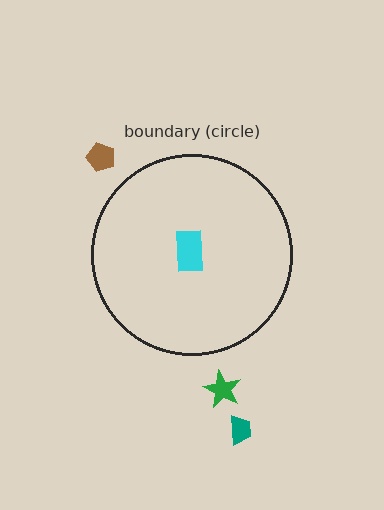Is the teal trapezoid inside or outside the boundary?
Outside.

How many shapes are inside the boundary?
1 inside, 3 outside.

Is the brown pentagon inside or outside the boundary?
Outside.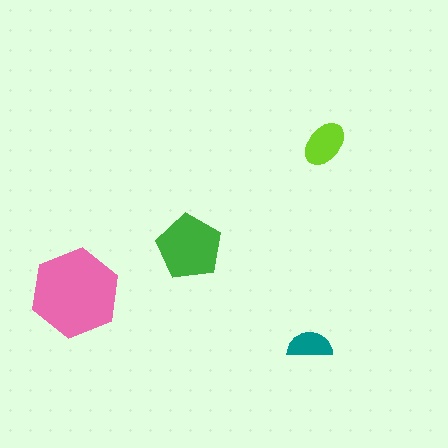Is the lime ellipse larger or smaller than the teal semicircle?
Larger.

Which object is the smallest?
The teal semicircle.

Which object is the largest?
The pink hexagon.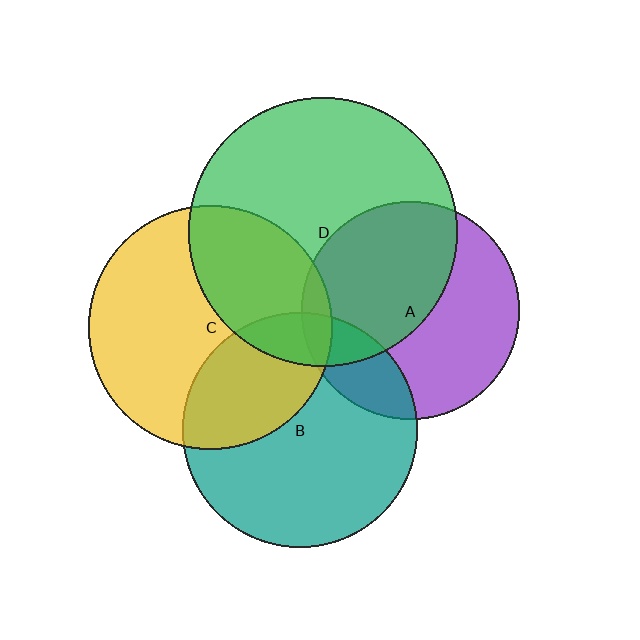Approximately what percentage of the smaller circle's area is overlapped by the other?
Approximately 50%.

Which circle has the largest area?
Circle D (green).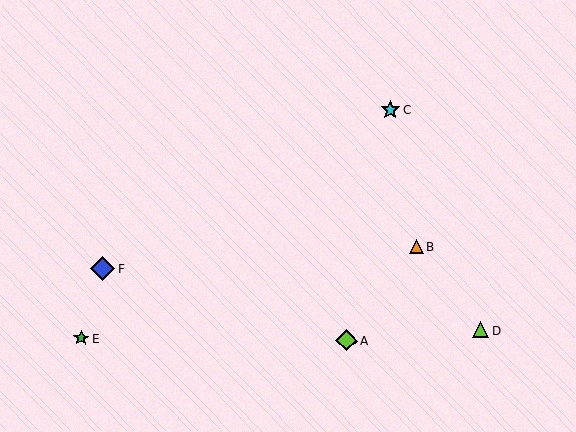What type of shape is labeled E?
Shape E is a green star.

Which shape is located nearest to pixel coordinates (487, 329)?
The lime triangle (labeled D) at (481, 330) is nearest to that location.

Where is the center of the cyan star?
The center of the cyan star is at (390, 110).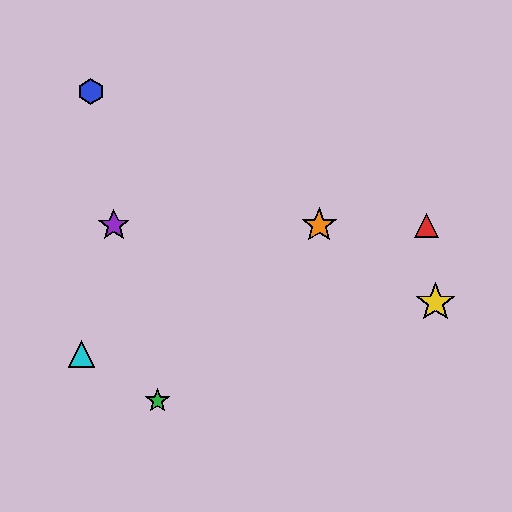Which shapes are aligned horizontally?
The red triangle, the purple star, the orange star are aligned horizontally.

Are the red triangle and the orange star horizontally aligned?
Yes, both are at y≈225.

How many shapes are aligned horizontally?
3 shapes (the red triangle, the purple star, the orange star) are aligned horizontally.